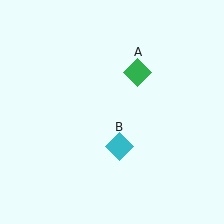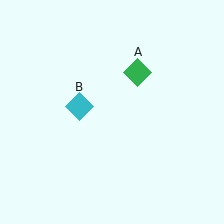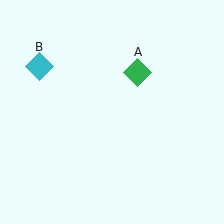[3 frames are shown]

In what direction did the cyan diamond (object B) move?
The cyan diamond (object B) moved up and to the left.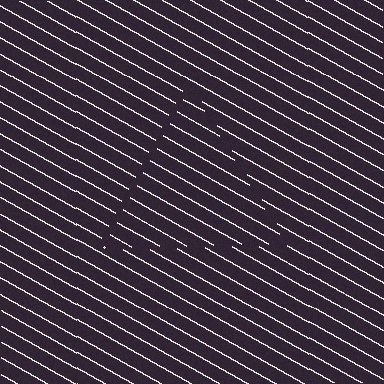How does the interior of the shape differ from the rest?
The interior of the shape contains the same grating, shifted by half a period — the contour is defined by the phase discontinuity where line-ends from the inner and outer gratings abut.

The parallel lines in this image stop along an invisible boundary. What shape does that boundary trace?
An illusory triangle. The interior of the shape contains the same grating, shifted by half a period — the contour is defined by the phase discontinuity where line-ends from the inner and outer gratings abut.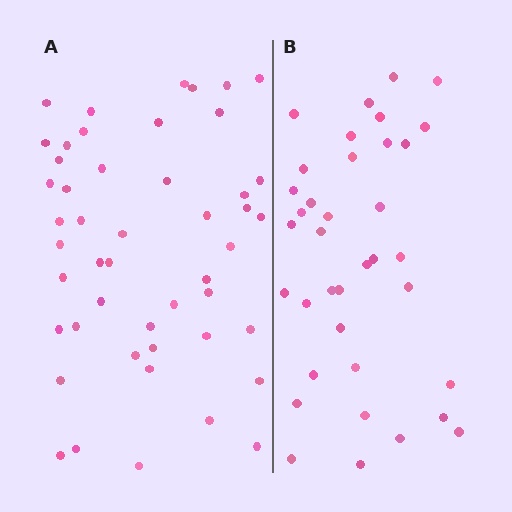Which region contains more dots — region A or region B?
Region A (the left region) has more dots.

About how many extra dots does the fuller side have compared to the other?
Region A has roughly 12 or so more dots than region B.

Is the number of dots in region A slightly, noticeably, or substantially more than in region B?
Region A has noticeably more, but not dramatically so. The ratio is roughly 1.3 to 1.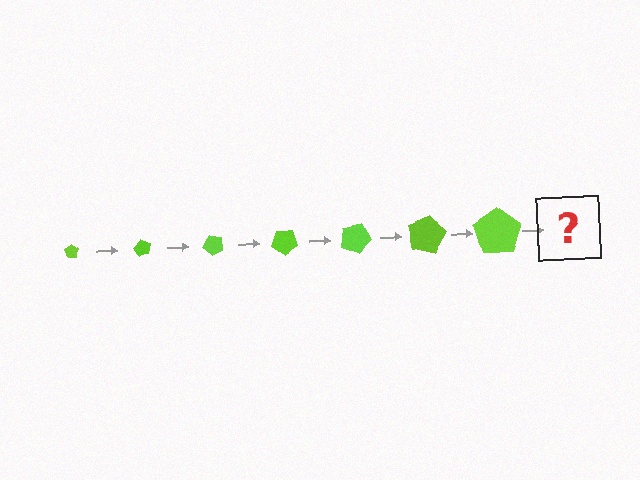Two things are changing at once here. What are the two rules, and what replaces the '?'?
The two rules are that the pentagon grows larger each step and it rotates 60 degrees each step. The '?' should be a pentagon, larger than the previous one and rotated 420 degrees from the start.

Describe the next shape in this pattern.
It should be a pentagon, larger than the previous one and rotated 420 degrees from the start.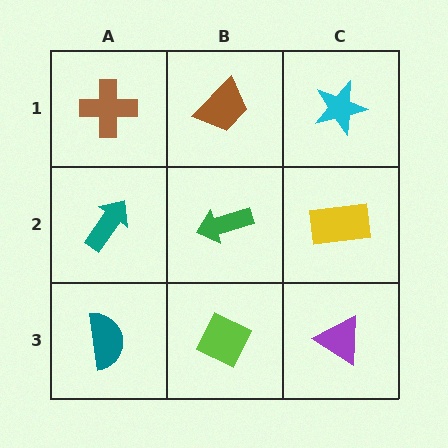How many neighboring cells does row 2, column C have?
3.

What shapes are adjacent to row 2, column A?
A brown cross (row 1, column A), a teal semicircle (row 3, column A), a green arrow (row 2, column B).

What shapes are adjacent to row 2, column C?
A cyan star (row 1, column C), a purple triangle (row 3, column C), a green arrow (row 2, column B).